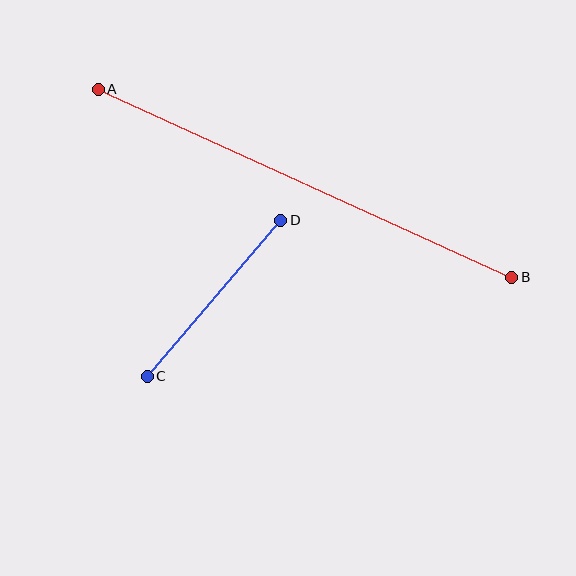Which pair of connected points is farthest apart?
Points A and B are farthest apart.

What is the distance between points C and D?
The distance is approximately 206 pixels.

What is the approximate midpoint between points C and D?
The midpoint is at approximately (214, 298) pixels.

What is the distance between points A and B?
The distance is approximately 454 pixels.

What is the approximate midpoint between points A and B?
The midpoint is at approximately (305, 183) pixels.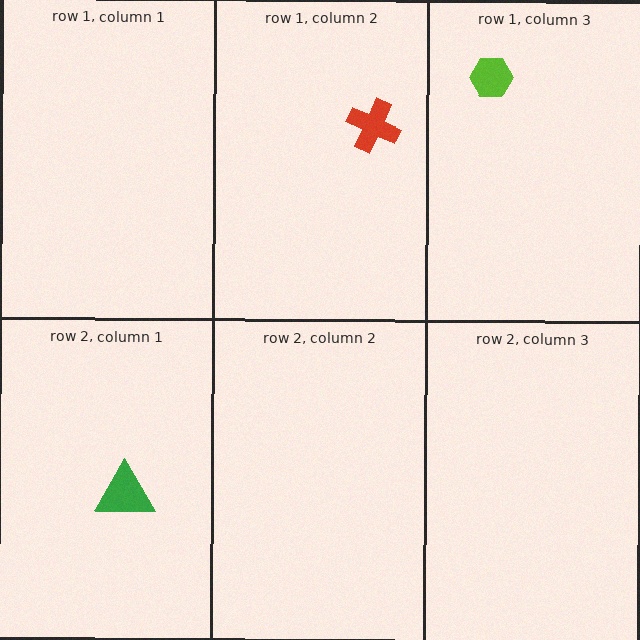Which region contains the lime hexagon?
The row 1, column 3 region.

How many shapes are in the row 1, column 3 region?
1.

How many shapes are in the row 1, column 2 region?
1.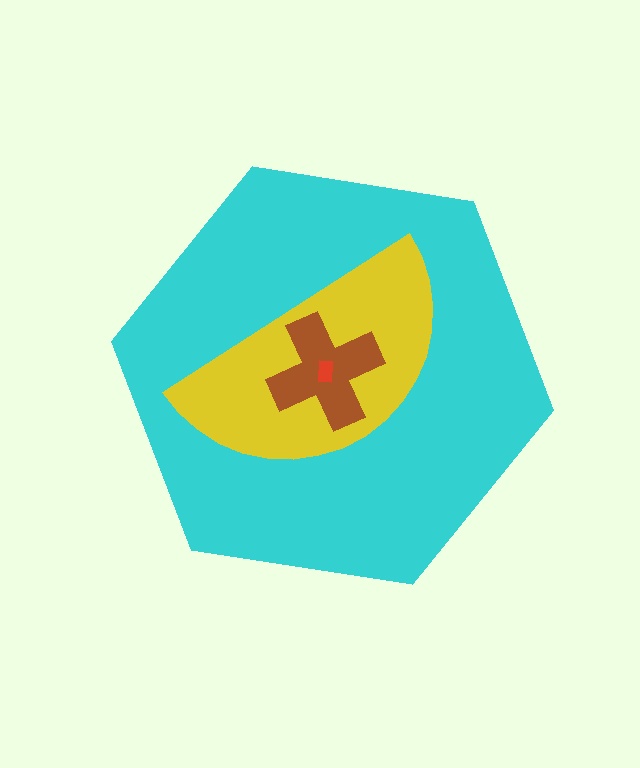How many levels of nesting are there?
4.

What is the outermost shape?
The cyan hexagon.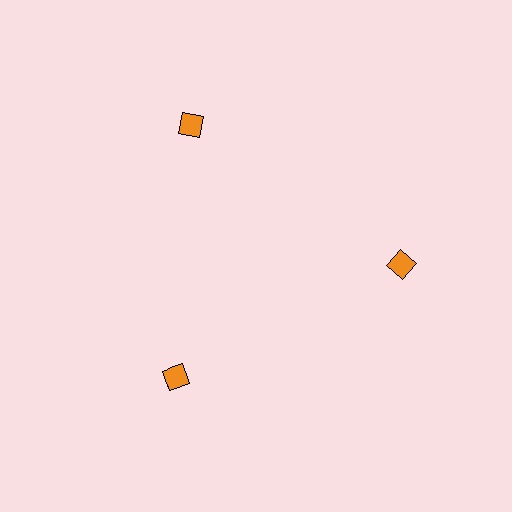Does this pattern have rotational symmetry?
Yes, this pattern has 3-fold rotational symmetry. It looks the same after rotating 120 degrees around the center.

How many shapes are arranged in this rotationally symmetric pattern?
There are 3 shapes, arranged in 3 groups of 1.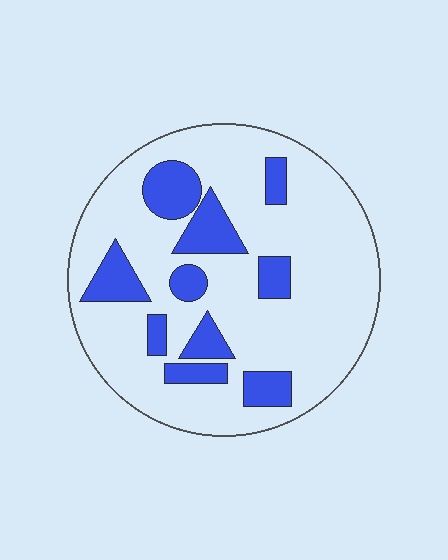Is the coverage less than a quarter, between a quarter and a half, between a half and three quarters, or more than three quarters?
Less than a quarter.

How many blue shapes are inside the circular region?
10.